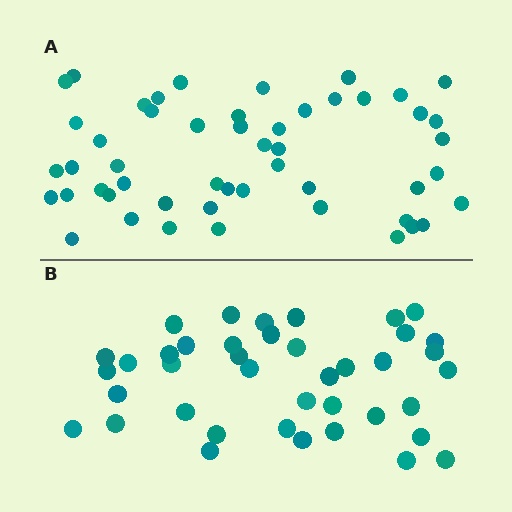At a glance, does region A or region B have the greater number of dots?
Region A (the top region) has more dots.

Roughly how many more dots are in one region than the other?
Region A has roughly 12 or so more dots than region B.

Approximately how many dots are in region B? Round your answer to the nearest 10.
About 40 dots.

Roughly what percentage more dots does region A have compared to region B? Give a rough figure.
About 30% more.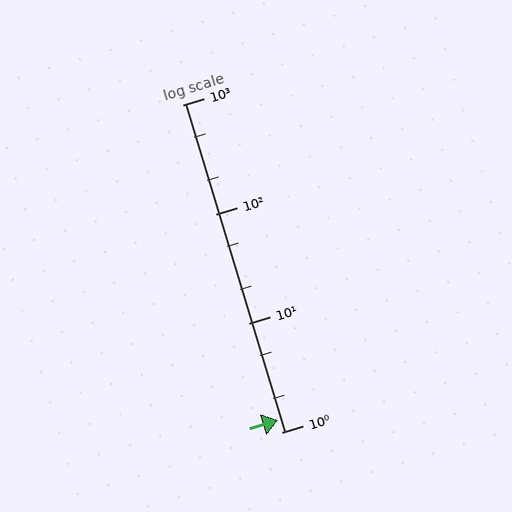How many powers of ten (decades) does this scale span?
The scale spans 3 decades, from 1 to 1000.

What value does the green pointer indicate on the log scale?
The pointer indicates approximately 1.3.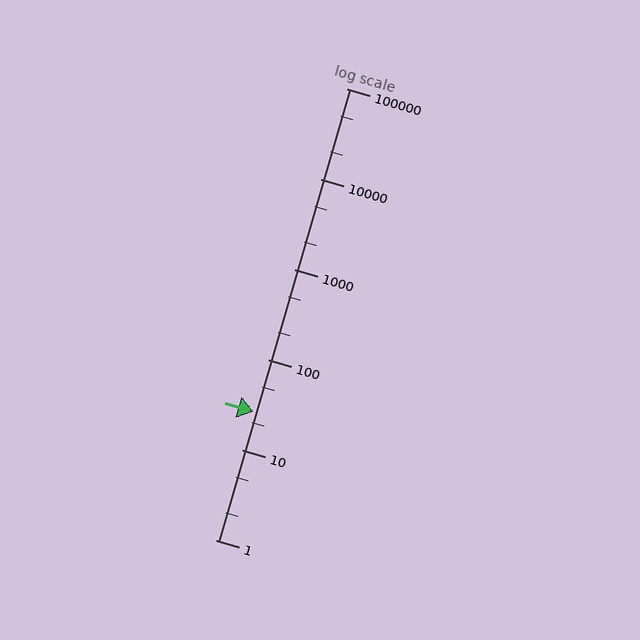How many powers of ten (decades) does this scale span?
The scale spans 5 decades, from 1 to 100000.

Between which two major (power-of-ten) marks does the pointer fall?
The pointer is between 10 and 100.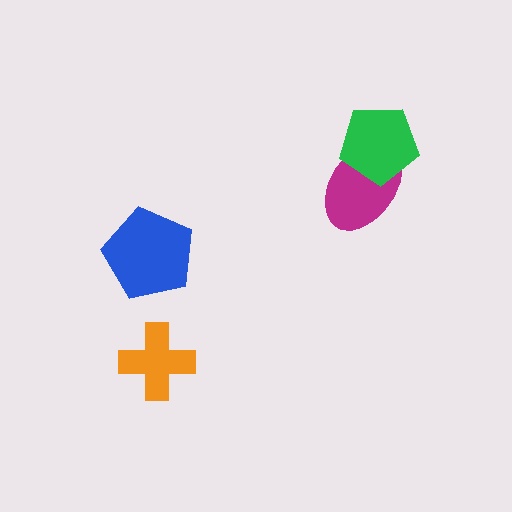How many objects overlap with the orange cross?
0 objects overlap with the orange cross.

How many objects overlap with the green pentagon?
1 object overlaps with the green pentagon.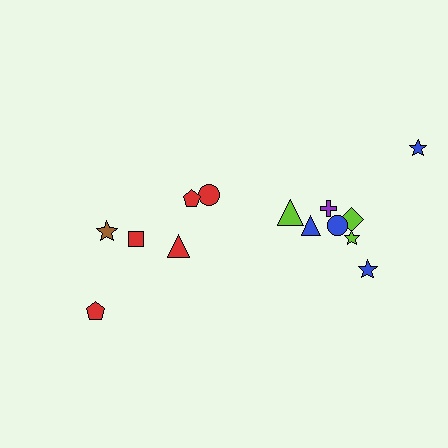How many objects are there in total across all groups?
There are 14 objects.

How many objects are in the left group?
There are 6 objects.